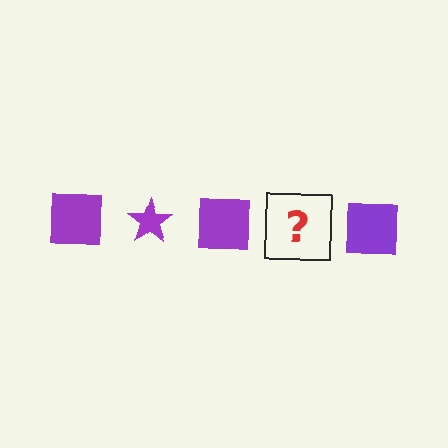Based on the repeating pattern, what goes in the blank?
The blank should be a purple star.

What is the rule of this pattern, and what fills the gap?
The rule is that the pattern cycles through square, star shapes in purple. The gap should be filled with a purple star.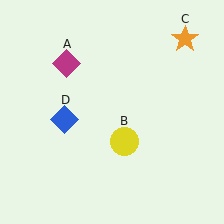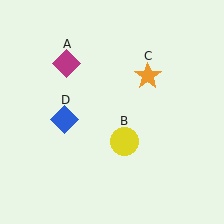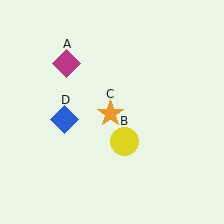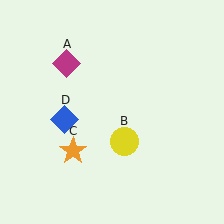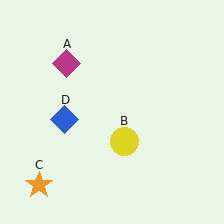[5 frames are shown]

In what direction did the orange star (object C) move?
The orange star (object C) moved down and to the left.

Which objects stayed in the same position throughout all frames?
Magenta diamond (object A) and yellow circle (object B) and blue diamond (object D) remained stationary.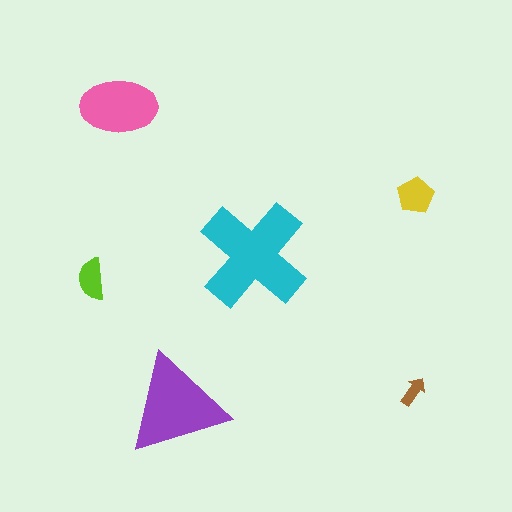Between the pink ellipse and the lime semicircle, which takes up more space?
The pink ellipse.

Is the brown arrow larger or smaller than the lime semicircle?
Smaller.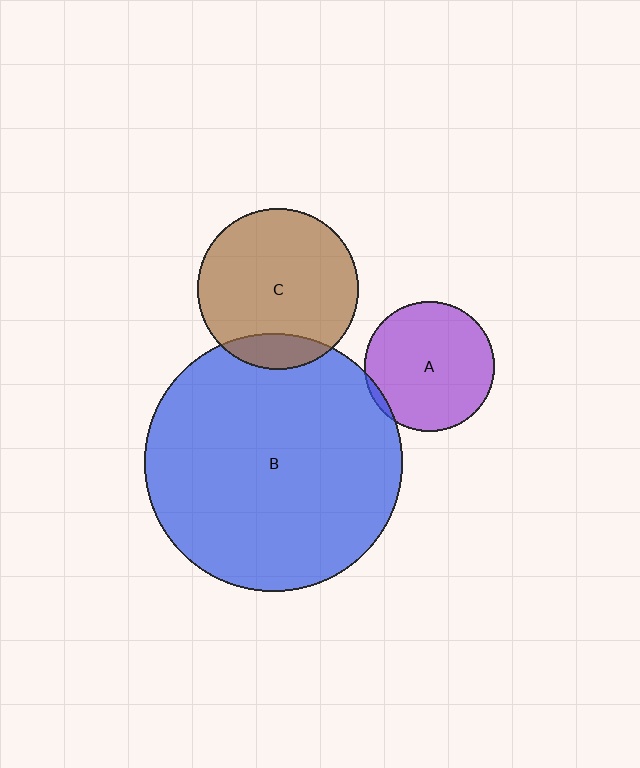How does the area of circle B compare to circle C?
Approximately 2.6 times.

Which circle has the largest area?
Circle B (blue).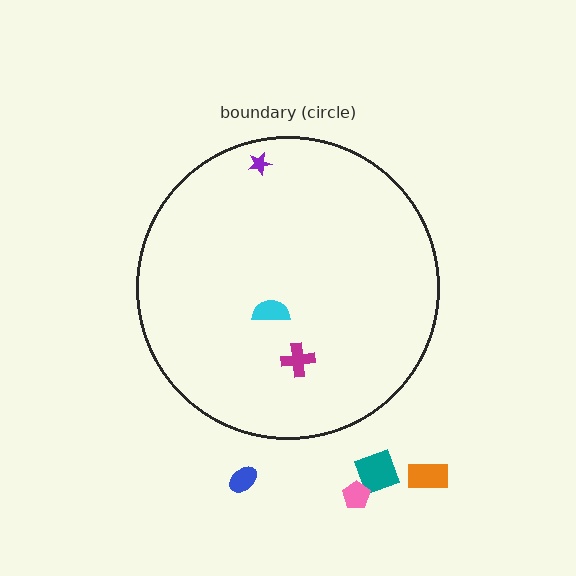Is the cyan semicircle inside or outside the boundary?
Inside.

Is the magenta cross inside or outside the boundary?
Inside.